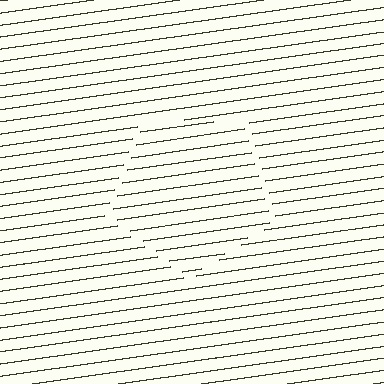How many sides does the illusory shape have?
5 sides — the line-ends trace a pentagon.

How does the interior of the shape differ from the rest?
The interior of the shape contains the same grating, shifted by half a period — the contour is defined by the phase discontinuity where line-ends from the inner and outer gratings abut.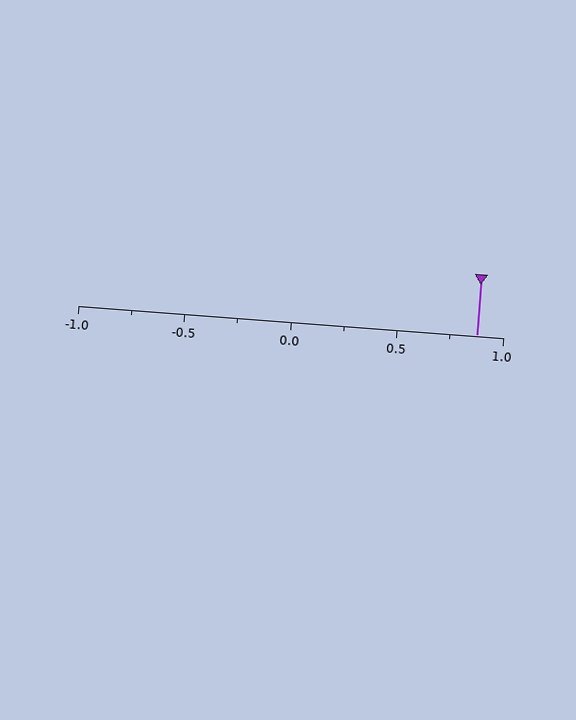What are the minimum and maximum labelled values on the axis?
The axis runs from -1.0 to 1.0.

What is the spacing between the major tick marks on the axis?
The major ticks are spaced 0.5 apart.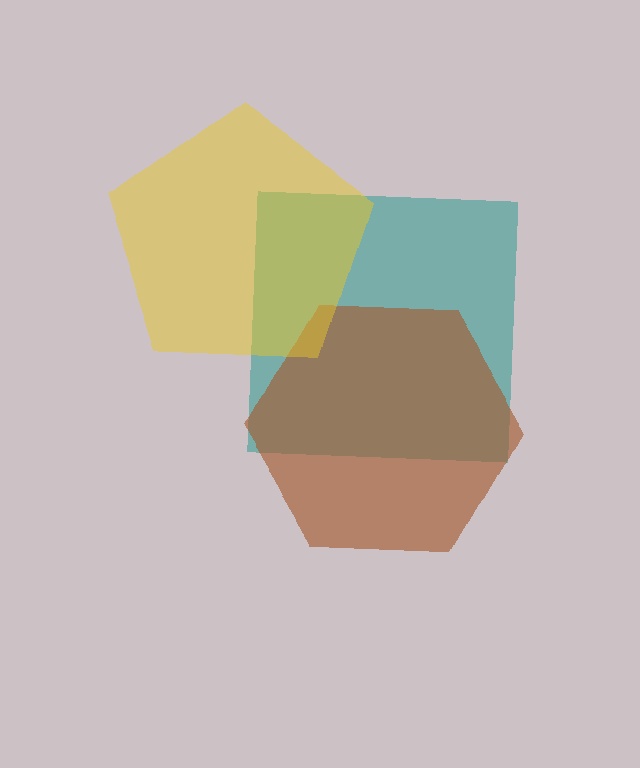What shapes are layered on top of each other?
The layered shapes are: a teal square, a brown hexagon, a yellow pentagon.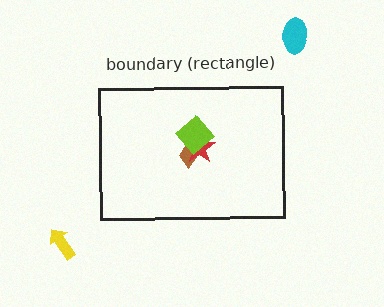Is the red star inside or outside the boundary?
Inside.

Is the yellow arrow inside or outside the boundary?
Outside.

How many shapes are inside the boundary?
3 inside, 2 outside.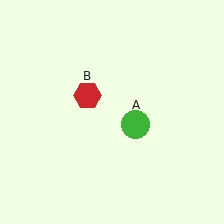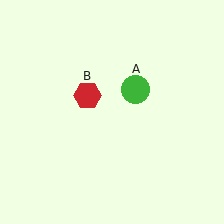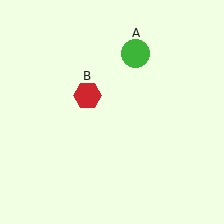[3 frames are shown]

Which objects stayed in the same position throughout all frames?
Red hexagon (object B) remained stationary.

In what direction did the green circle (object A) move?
The green circle (object A) moved up.